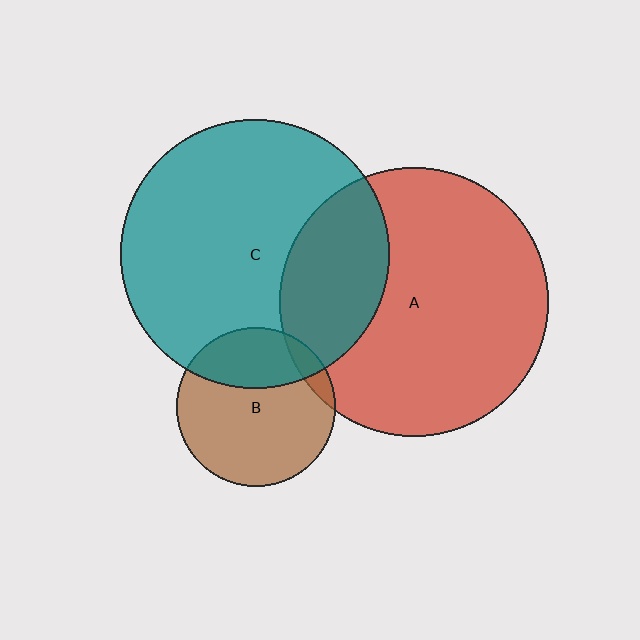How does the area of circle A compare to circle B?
Approximately 2.8 times.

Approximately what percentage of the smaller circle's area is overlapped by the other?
Approximately 25%.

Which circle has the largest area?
Circle A (red).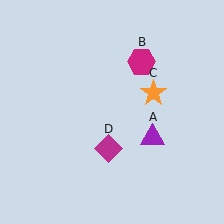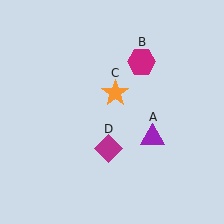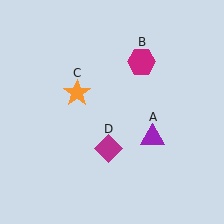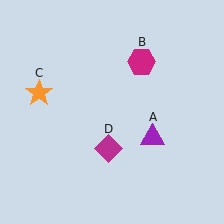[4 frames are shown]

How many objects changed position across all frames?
1 object changed position: orange star (object C).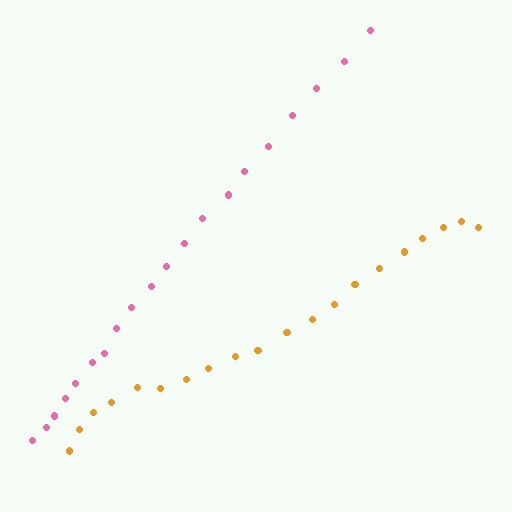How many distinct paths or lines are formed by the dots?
There are 2 distinct paths.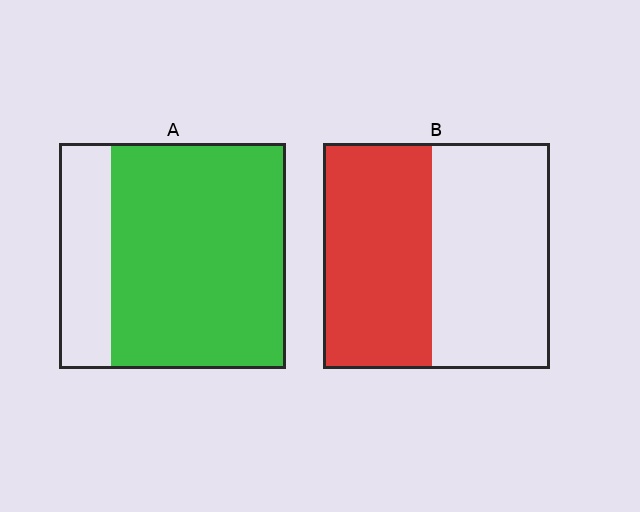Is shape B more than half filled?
Roughly half.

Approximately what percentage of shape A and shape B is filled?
A is approximately 75% and B is approximately 50%.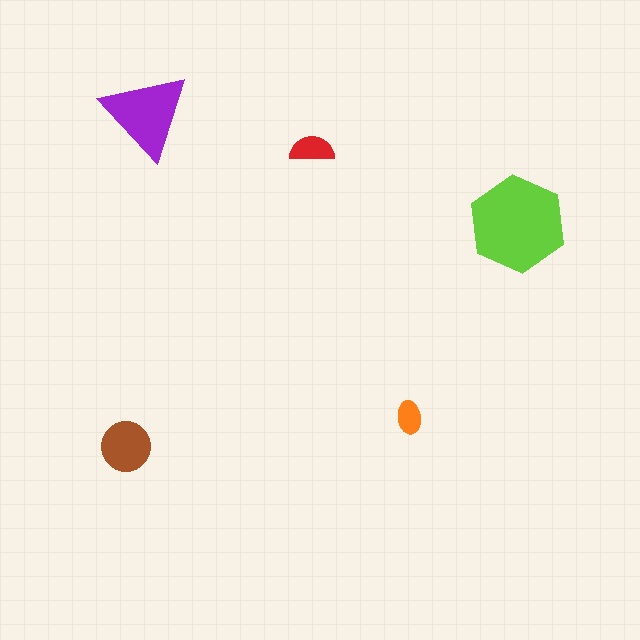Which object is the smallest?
The orange ellipse.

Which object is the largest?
The lime hexagon.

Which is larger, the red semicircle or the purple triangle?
The purple triangle.